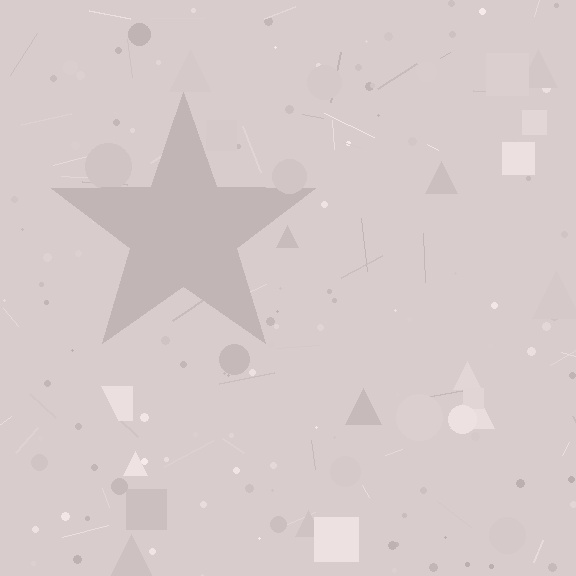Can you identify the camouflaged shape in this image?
The camouflaged shape is a star.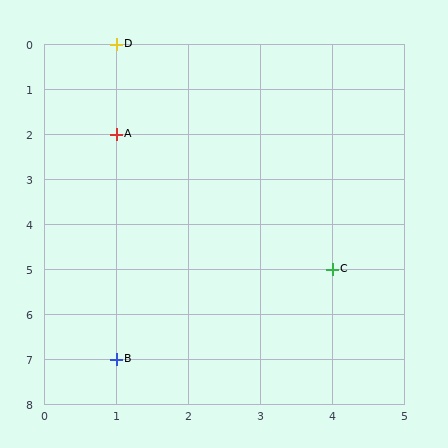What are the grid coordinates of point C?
Point C is at grid coordinates (4, 5).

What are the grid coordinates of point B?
Point B is at grid coordinates (1, 7).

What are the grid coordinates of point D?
Point D is at grid coordinates (1, 0).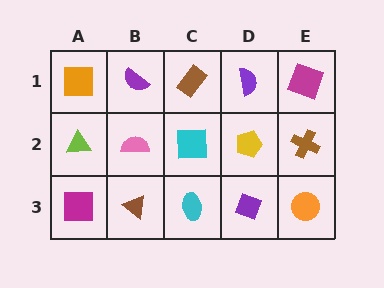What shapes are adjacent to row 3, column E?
A brown cross (row 2, column E), a purple diamond (row 3, column D).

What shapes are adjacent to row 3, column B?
A pink semicircle (row 2, column B), a magenta square (row 3, column A), a cyan ellipse (row 3, column C).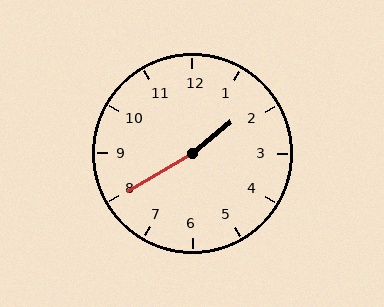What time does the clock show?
1:40.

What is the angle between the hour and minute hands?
Approximately 170 degrees.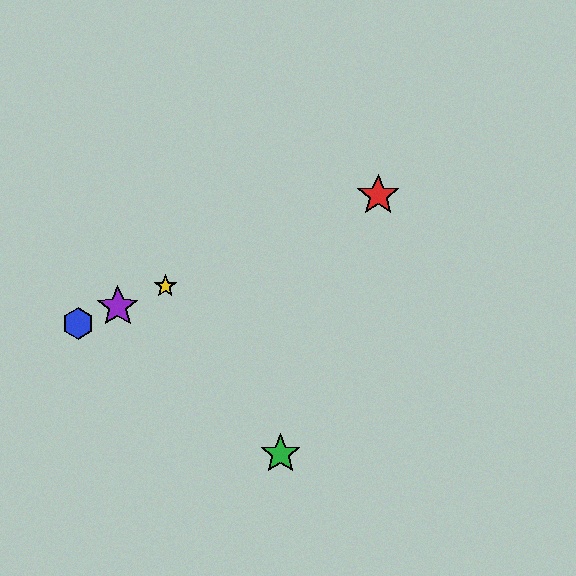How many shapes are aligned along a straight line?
4 shapes (the red star, the blue hexagon, the yellow star, the purple star) are aligned along a straight line.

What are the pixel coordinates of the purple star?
The purple star is at (118, 307).